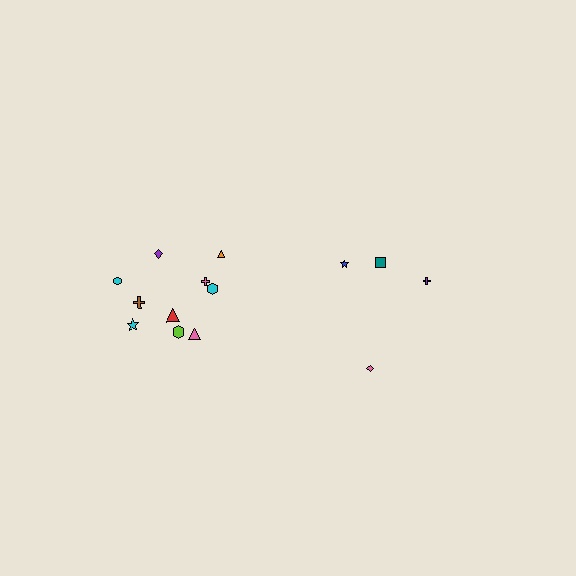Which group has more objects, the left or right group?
The left group.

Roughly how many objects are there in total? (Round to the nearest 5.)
Roughly 15 objects in total.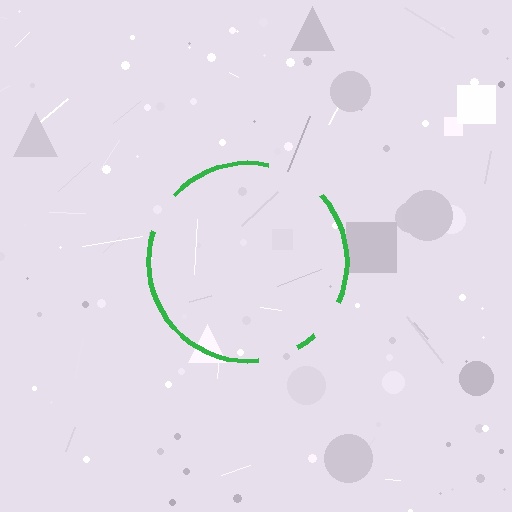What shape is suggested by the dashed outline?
The dashed outline suggests a circle.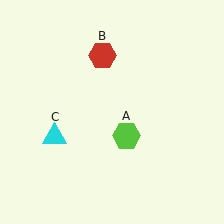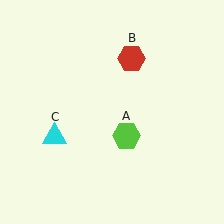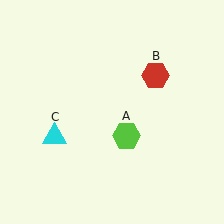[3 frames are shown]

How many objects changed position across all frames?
1 object changed position: red hexagon (object B).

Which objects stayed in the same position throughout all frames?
Lime hexagon (object A) and cyan triangle (object C) remained stationary.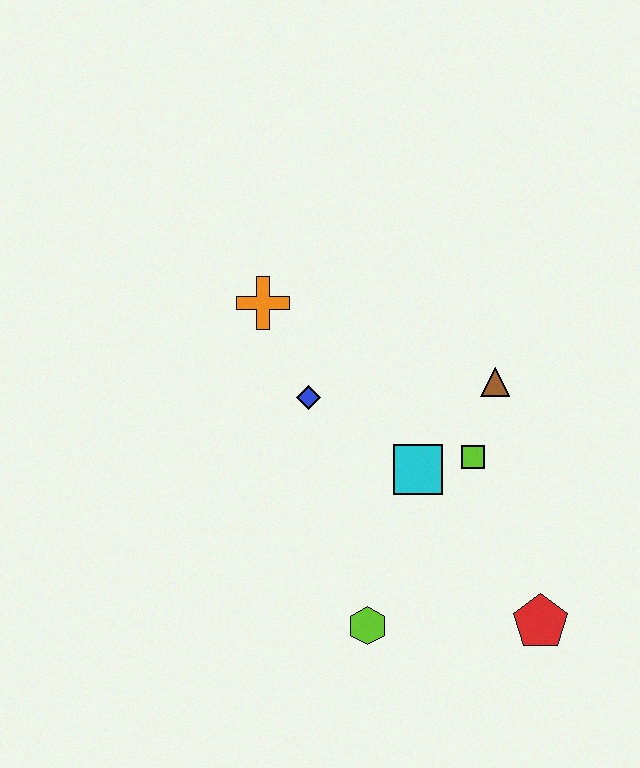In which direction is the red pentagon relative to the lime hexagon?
The red pentagon is to the right of the lime hexagon.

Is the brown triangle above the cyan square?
Yes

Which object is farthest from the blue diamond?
The red pentagon is farthest from the blue diamond.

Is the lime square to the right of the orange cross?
Yes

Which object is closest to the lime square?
The cyan square is closest to the lime square.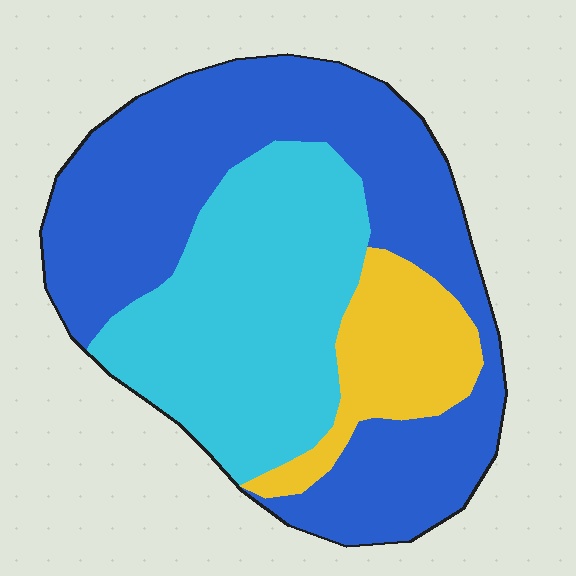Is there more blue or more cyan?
Blue.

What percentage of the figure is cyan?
Cyan covers around 35% of the figure.